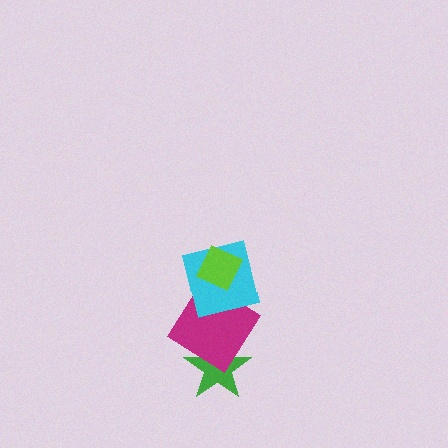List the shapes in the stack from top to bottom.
From top to bottom: the lime diamond, the cyan square, the magenta diamond, the green star.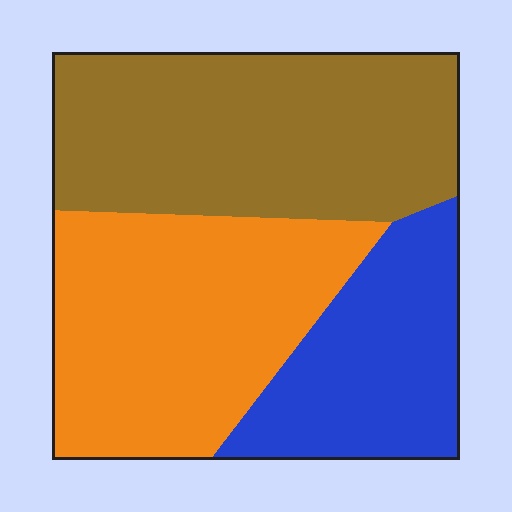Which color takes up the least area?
Blue, at roughly 25%.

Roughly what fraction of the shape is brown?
Brown covers roughly 40% of the shape.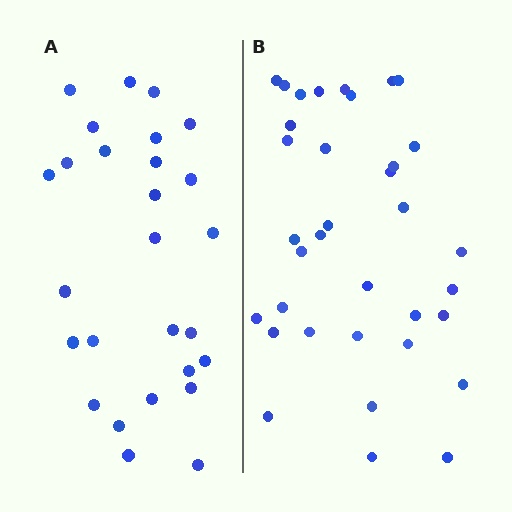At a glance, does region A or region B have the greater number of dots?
Region B (the right region) has more dots.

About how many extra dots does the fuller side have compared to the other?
Region B has roughly 8 or so more dots than region A.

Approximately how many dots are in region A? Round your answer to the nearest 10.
About 30 dots. (The exact count is 27, which rounds to 30.)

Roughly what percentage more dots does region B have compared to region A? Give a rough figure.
About 30% more.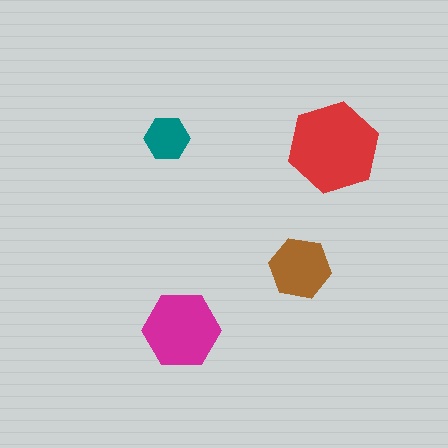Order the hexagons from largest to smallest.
the red one, the magenta one, the brown one, the teal one.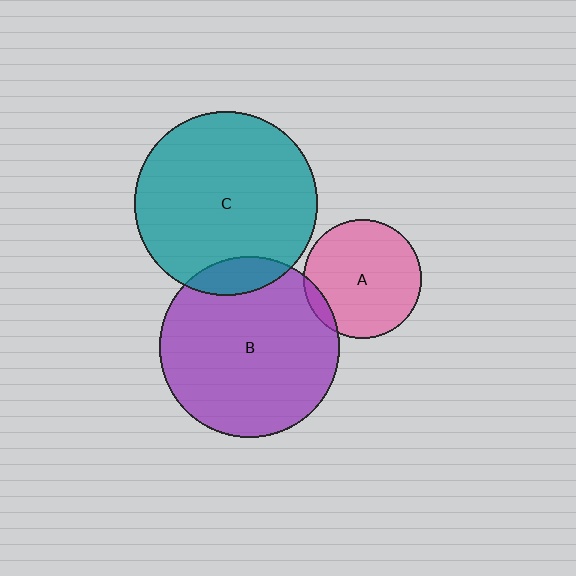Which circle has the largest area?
Circle C (teal).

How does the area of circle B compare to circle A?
Approximately 2.3 times.